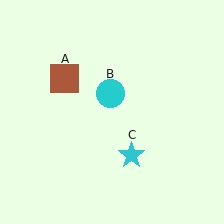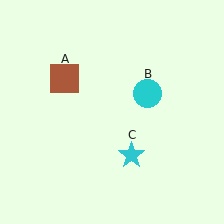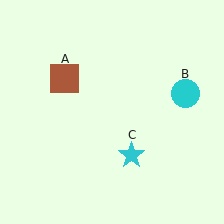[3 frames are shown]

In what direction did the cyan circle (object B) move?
The cyan circle (object B) moved right.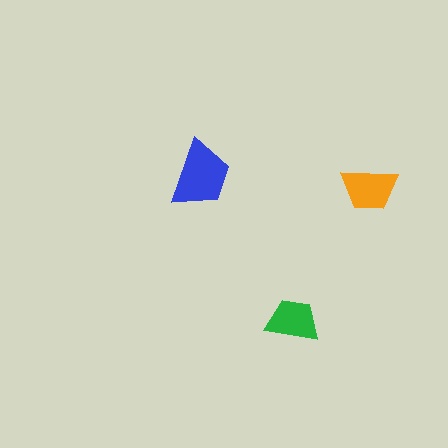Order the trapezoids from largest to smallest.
the blue one, the orange one, the green one.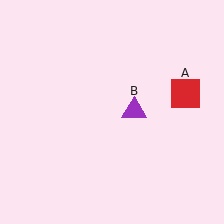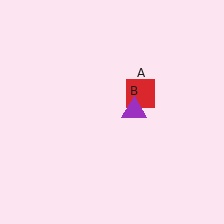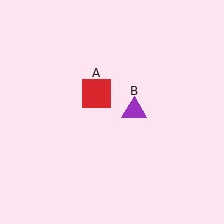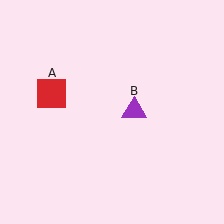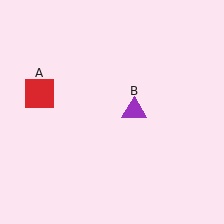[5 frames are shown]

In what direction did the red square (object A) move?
The red square (object A) moved left.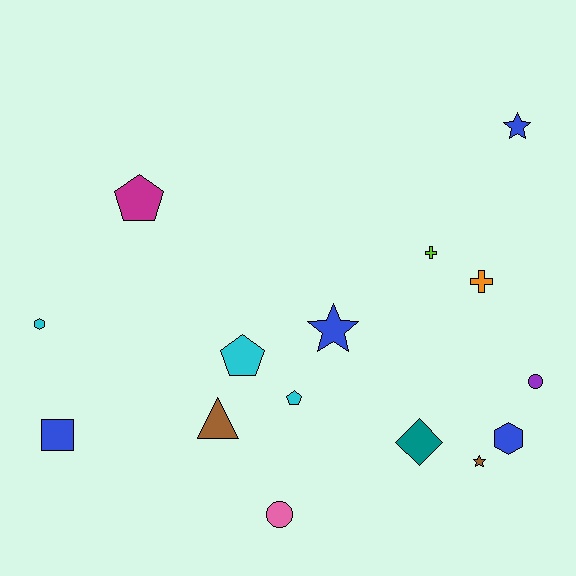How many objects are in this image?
There are 15 objects.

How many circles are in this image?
There are 2 circles.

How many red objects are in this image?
There are no red objects.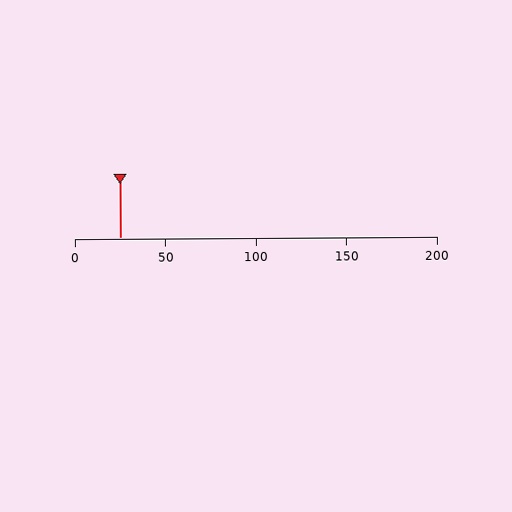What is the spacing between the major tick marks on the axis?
The major ticks are spaced 50 apart.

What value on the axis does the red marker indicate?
The marker indicates approximately 25.